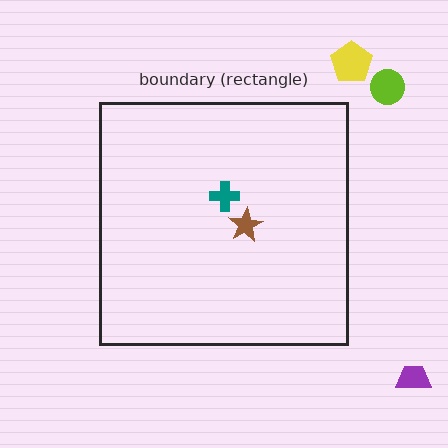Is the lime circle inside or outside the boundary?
Outside.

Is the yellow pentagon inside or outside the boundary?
Outside.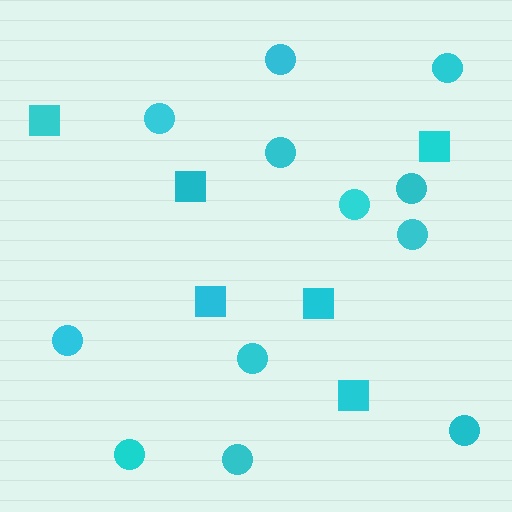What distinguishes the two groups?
There are 2 groups: one group of squares (6) and one group of circles (12).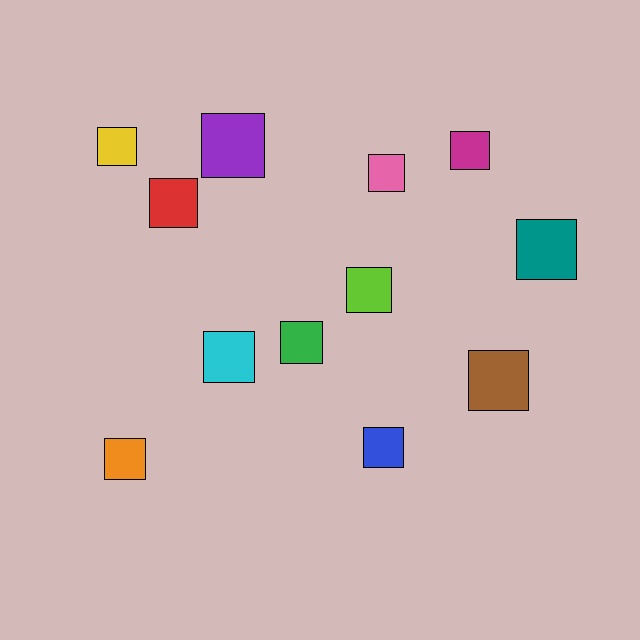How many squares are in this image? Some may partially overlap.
There are 12 squares.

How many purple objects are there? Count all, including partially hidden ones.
There is 1 purple object.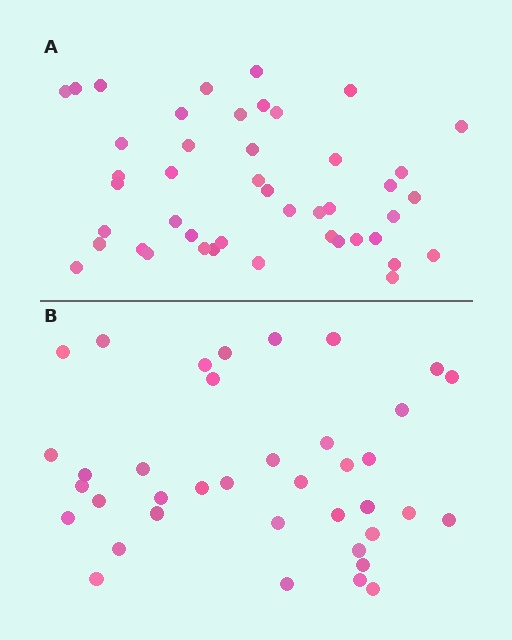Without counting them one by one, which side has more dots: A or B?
Region A (the top region) has more dots.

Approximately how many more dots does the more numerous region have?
Region A has roughly 8 or so more dots than region B.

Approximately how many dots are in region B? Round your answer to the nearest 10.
About 40 dots. (The exact count is 38, which rounds to 40.)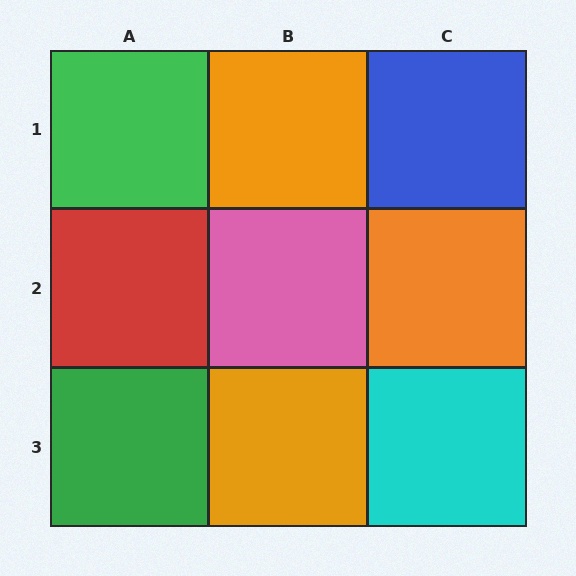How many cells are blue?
1 cell is blue.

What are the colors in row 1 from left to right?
Green, orange, blue.